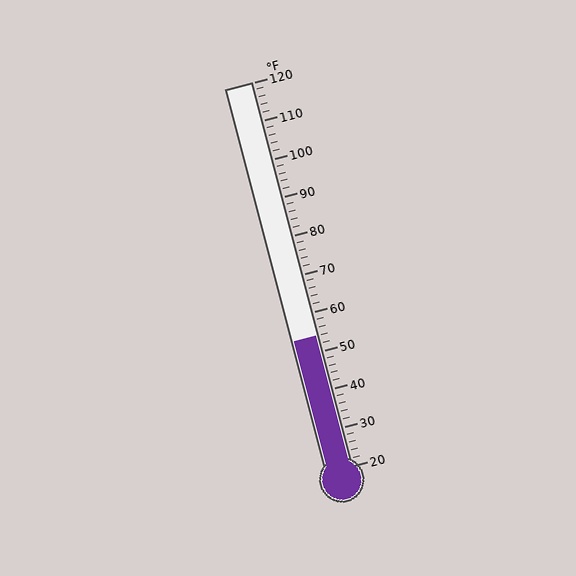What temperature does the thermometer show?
The thermometer shows approximately 54°F.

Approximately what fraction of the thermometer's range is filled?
The thermometer is filled to approximately 35% of its range.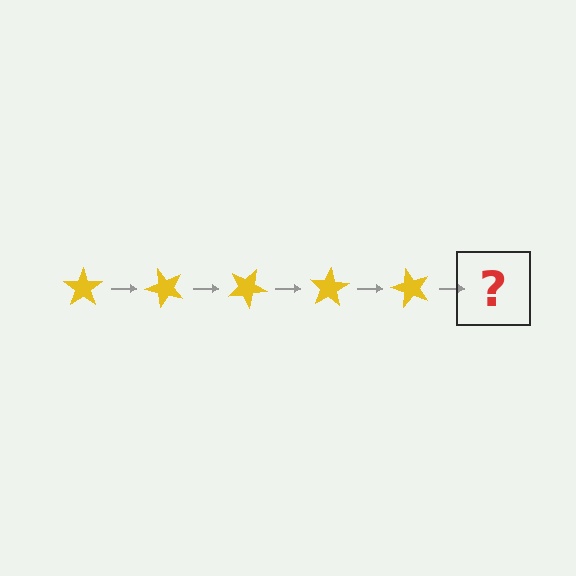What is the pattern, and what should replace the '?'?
The pattern is that the star rotates 50 degrees each step. The '?' should be a yellow star rotated 250 degrees.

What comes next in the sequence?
The next element should be a yellow star rotated 250 degrees.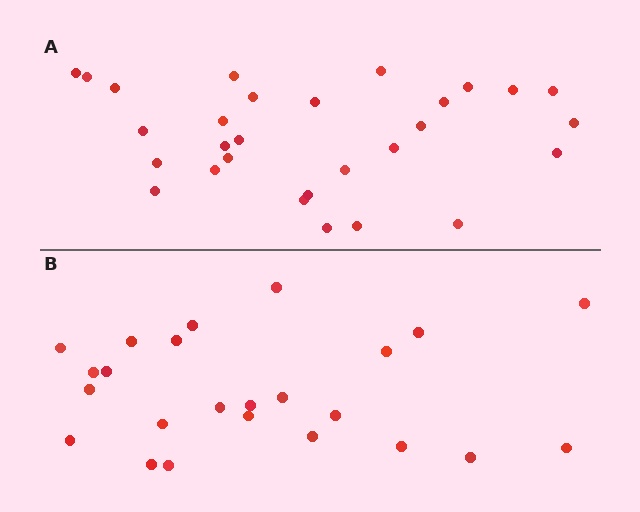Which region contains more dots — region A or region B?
Region A (the top region) has more dots.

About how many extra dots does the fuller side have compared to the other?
Region A has about 5 more dots than region B.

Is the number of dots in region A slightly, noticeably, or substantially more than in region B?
Region A has only slightly more — the two regions are fairly close. The ratio is roughly 1.2 to 1.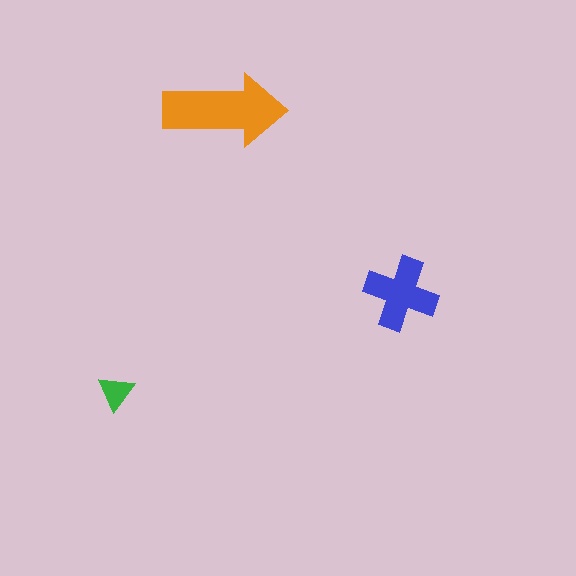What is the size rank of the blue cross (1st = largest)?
2nd.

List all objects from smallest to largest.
The green triangle, the blue cross, the orange arrow.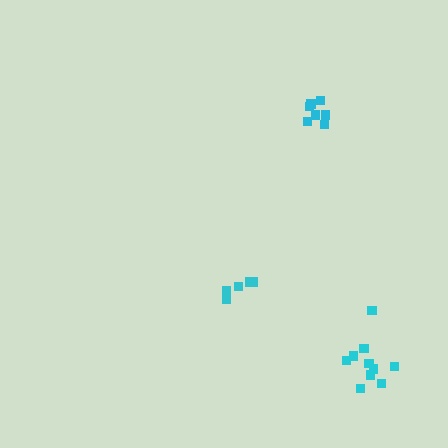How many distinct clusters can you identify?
There are 3 distinct clusters.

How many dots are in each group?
Group 1: 7 dots, Group 2: 5 dots, Group 3: 10 dots (22 total).